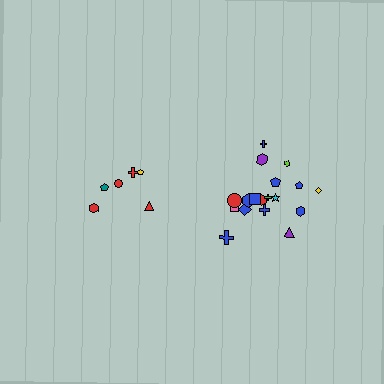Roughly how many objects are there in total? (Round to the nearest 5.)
Roughly 25 objects in total.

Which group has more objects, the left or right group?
The right group.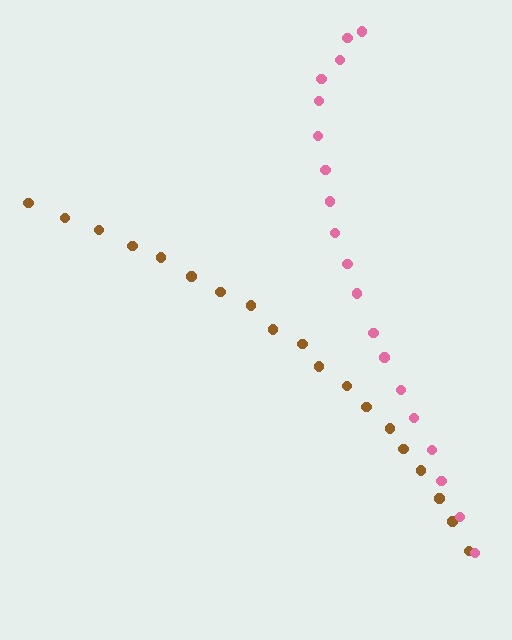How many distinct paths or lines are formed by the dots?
There are 2 distinct paths.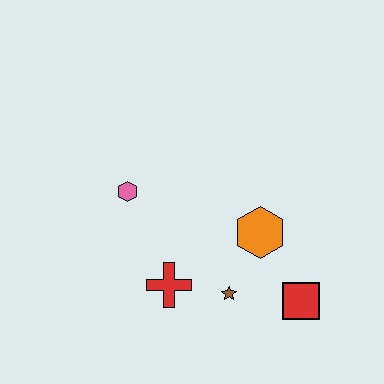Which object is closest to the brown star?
The red cross is closest to the brown star.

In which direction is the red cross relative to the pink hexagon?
The red cross is below the pink hexagon.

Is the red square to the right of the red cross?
Yes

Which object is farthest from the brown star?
The pink hexagon is farthest from the brown star.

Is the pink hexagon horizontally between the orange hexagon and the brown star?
No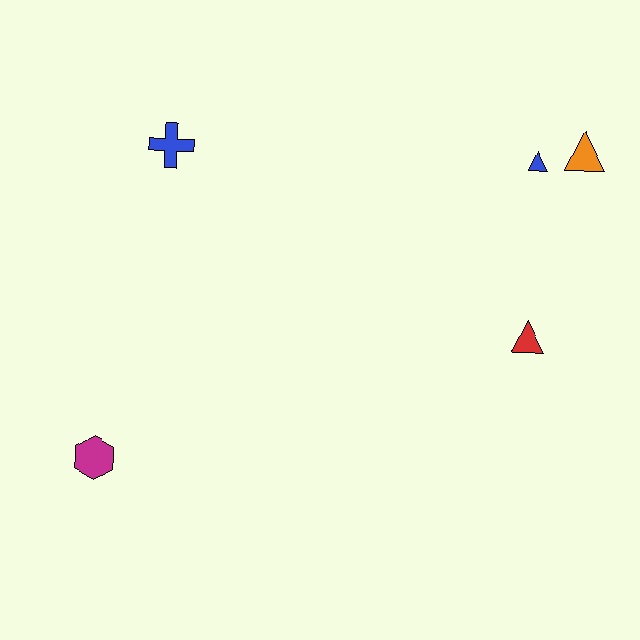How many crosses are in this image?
There is 1 cross.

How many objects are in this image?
There are 5 objects.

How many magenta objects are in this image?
There is 1 magenta object.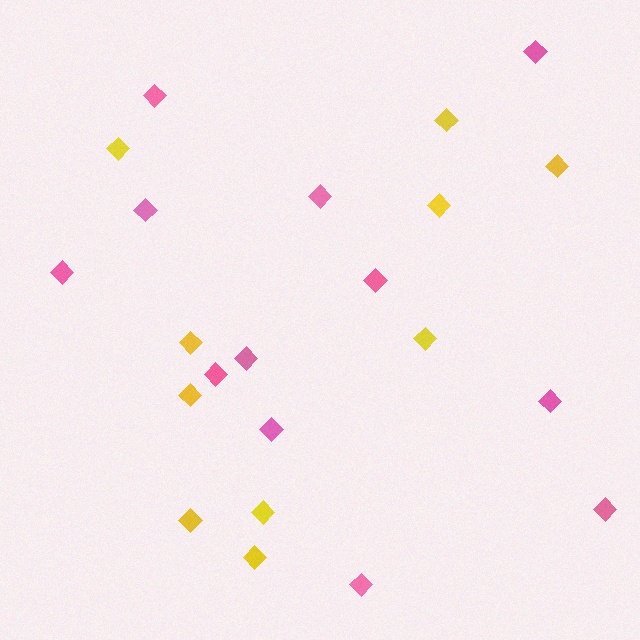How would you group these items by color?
There are 2 groups: one group of yellow diamonds (10) and one group of pink diamonds (12).